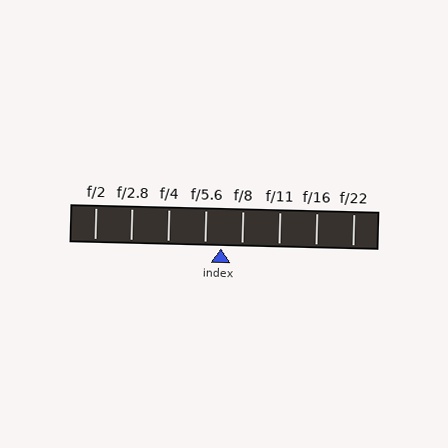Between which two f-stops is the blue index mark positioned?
The index mark is between f/5.6 and f/8.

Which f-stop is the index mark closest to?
The index mark is closest to f/5.6.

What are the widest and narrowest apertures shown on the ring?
The widest aperture shown is f/2 and the narrowest is f/22.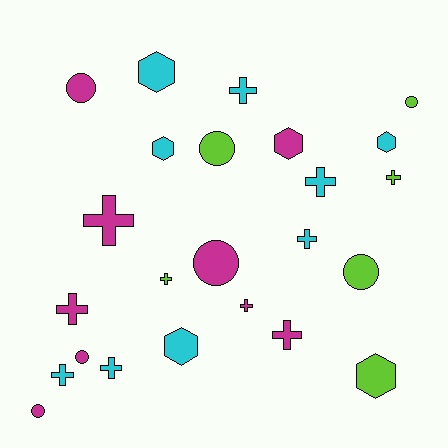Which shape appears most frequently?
Cross, with 11 objects.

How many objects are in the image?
There are 24 objects.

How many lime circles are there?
There are 3 lime circles.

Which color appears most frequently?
Cyan, with 9 objects.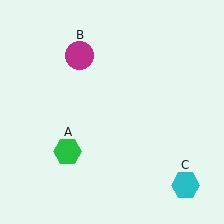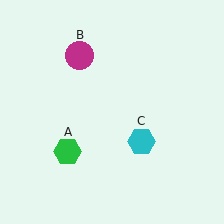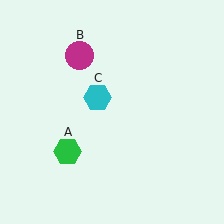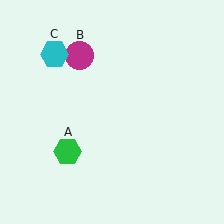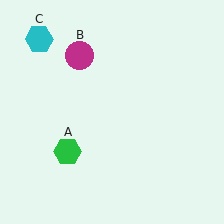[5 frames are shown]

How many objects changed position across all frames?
1 object changed position: cyan hexagon (object C).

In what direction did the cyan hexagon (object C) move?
The cyan hexagon (object C) moved up and to the left.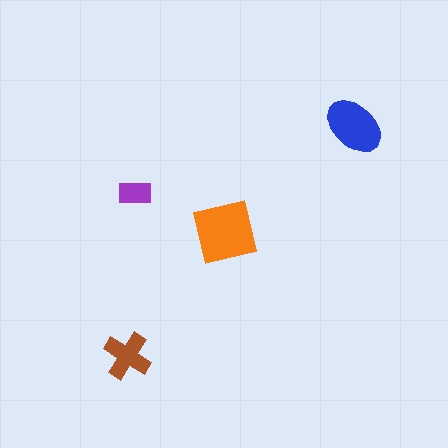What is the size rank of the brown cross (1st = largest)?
3rd.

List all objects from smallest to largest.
The purple rectangle, the brown cross, the blue ellipse, the orange square.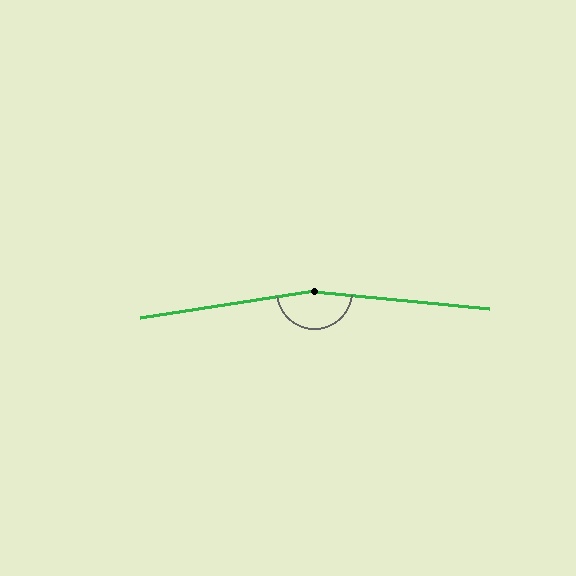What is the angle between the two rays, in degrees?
Approximately 166 degrees.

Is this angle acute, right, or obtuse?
It is obtuse.